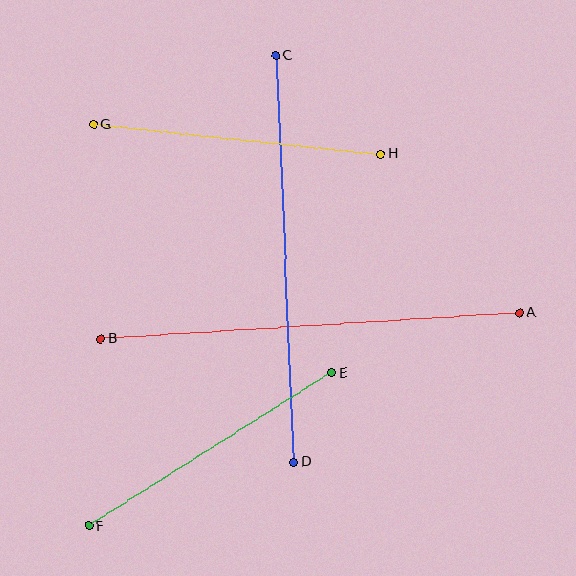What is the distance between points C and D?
The distance is approximately 407 pixels.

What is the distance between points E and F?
The distance is approximately 287 pixels.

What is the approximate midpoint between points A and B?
The midpoint is at approximately (310, 326) pixels.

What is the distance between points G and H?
The distance is approximately 289 pixels.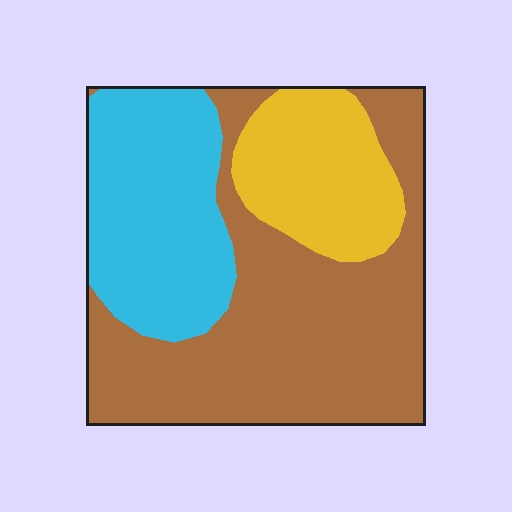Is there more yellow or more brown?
Brown.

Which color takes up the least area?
Yellow, at roughly 20%.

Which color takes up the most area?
Brown, at roughly 50%.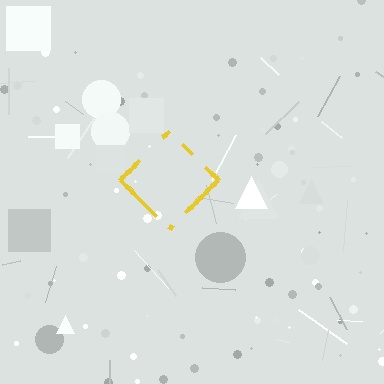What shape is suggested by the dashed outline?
The dashed outline suggests a diamond.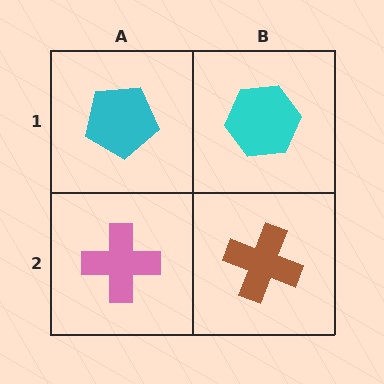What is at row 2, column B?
A brown cross.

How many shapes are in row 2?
2 shapes.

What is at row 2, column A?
A pink cross.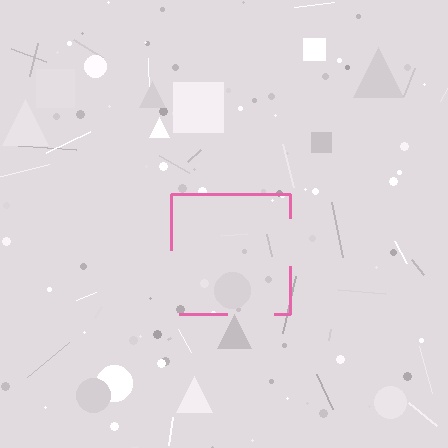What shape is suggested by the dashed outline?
The dashed outline suggests a square.